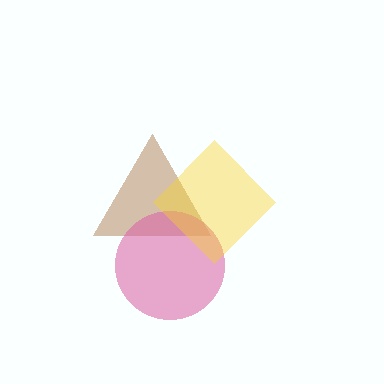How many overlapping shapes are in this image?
There are 3 overlapping shapes in the image.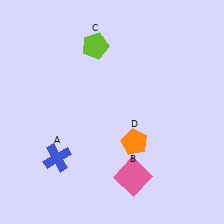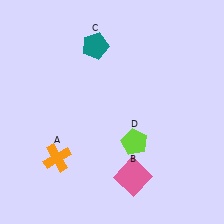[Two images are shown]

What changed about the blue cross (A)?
In Image 1, A is blue. In Image 2, it changed to orange.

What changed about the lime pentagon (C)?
In Image 1, C is lime. In Image 2, it changed to teal.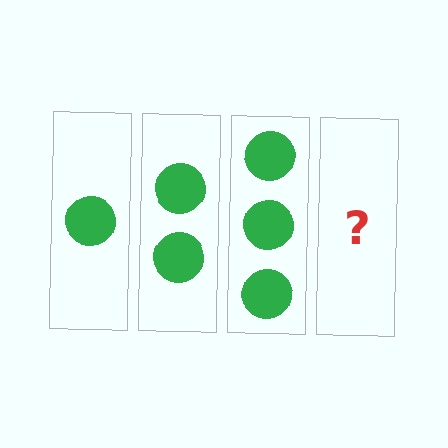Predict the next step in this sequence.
The next step is 4 circles.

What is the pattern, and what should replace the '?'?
The pattern is that each step adds one more circle. The '?' should be 4 circles.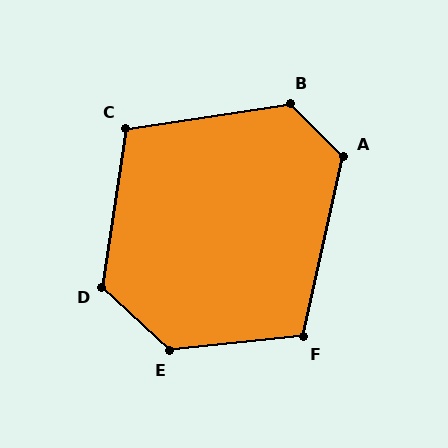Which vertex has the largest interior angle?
E, at approximately 131 degrees.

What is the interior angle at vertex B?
Approximately 127 degrees (obtuse).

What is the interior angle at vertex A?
Approximately 122 degrees (obtuse).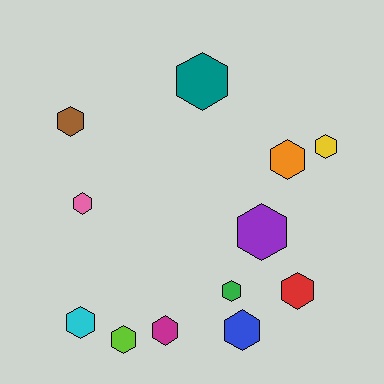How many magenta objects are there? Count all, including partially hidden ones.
There is 1 magenta object.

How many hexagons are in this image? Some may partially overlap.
There are 12 hexagons.